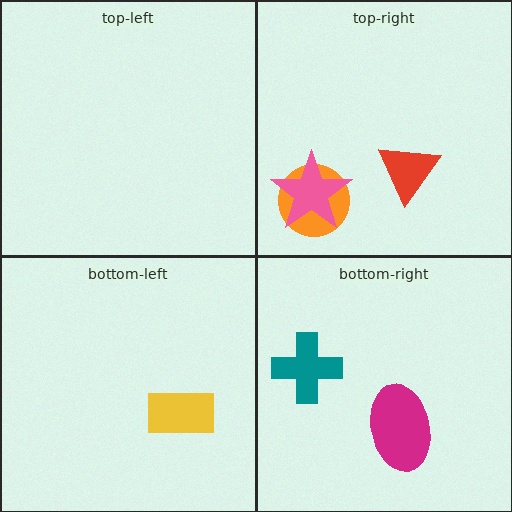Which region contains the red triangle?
The top-right region.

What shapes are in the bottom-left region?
The yellow rectangle.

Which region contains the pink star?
The top-right region.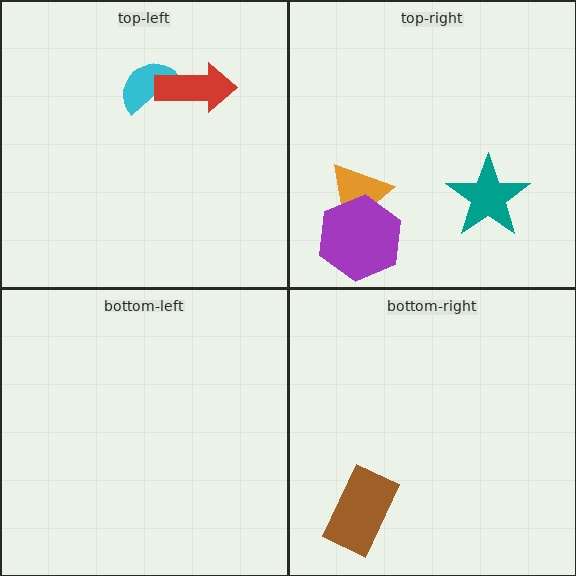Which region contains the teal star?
The top-right region.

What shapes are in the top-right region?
The orange triangle, the teal star, the purple hexagon.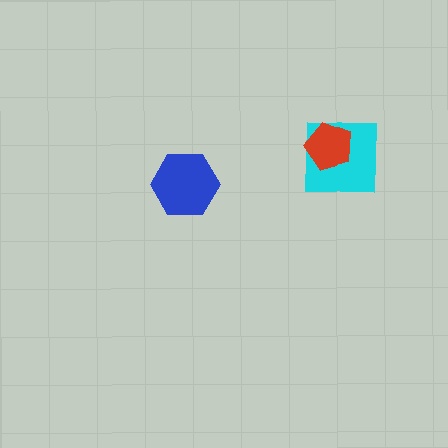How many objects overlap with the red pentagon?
1 object overlaps with the red pentagon.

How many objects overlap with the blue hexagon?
0 objects overlap with the blue hexagon.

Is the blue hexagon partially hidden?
No, no other shape covers it.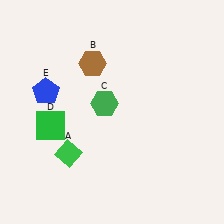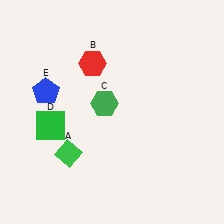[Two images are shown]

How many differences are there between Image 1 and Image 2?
There is 1 difference between the two images.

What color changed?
The hexagon (B) changed from brown in Image 1 to red in Image 2.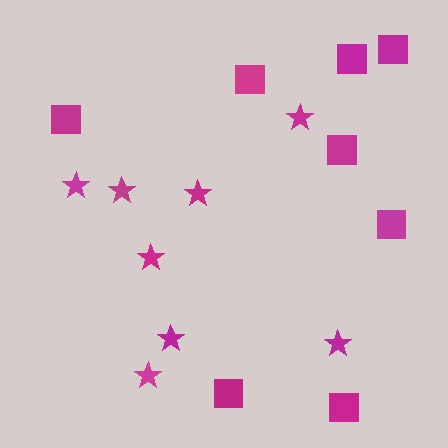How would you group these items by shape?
There are 2 groups: one group of squares (8) and one group of stars (8).